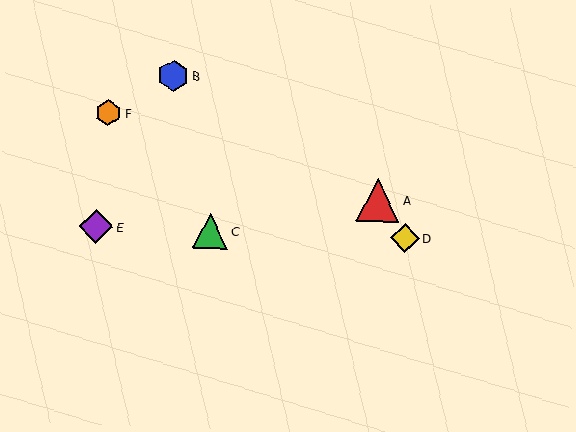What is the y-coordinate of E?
Object E is at y≈227.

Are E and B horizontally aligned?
No, E is at y≈227 and B is at y≈76.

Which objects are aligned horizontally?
Objects C, D, E are aligned horizontally.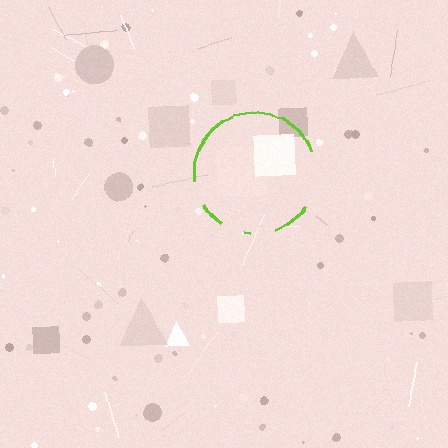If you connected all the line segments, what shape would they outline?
They would outline a circle.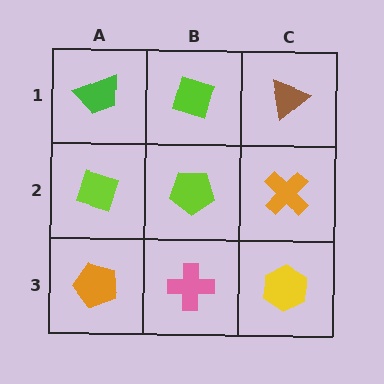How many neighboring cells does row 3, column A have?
2.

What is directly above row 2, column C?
A brown triangle.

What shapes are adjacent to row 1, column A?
A lime diamond (row 2, column A), a lime diamond (row 1, column B).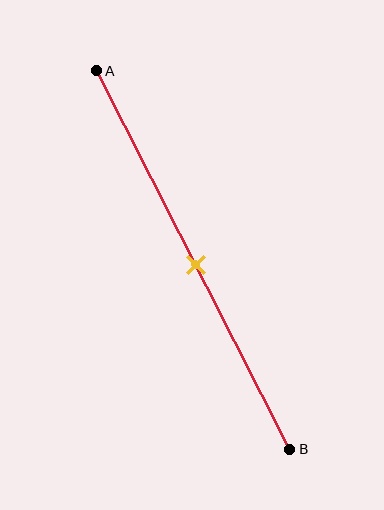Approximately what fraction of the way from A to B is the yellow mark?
The yellow mark is approximately 50% of the way from A to B.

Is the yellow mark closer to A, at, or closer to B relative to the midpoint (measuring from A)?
The yellow mark is approximately at the midpoint of segment AB.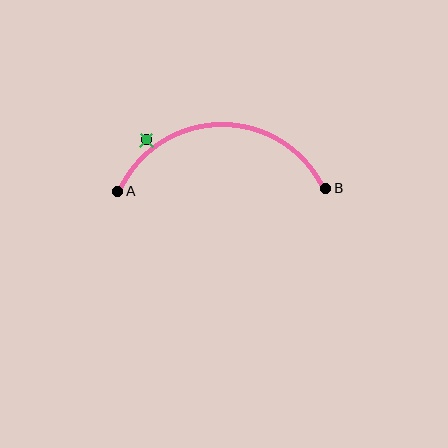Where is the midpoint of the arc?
The arc midpoint is the point on the curve farthest from the straight line joining A and B. It sits above that line.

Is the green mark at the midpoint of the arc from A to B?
No — the green mark does not lie on the arc at all. It sits slightly outside the curve.